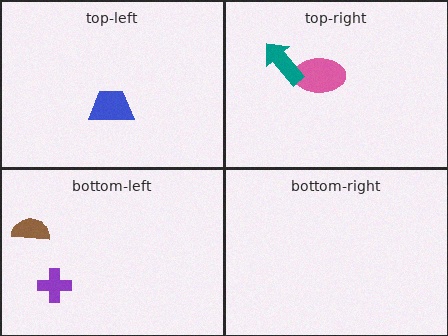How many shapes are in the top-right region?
2.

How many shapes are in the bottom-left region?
2.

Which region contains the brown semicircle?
The bottom-left region.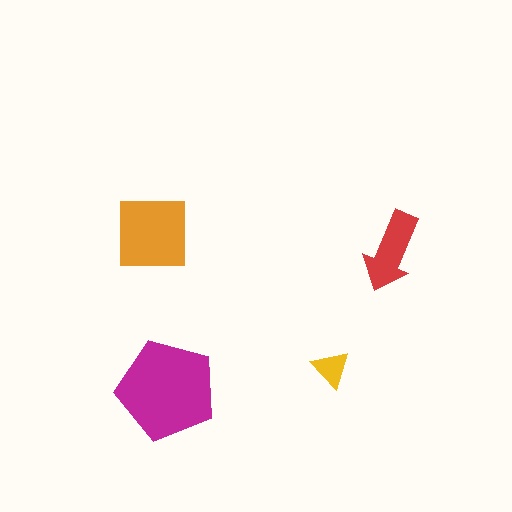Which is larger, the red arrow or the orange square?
The orange square.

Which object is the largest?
The magenta pentagon.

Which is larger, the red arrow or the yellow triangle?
The red arrow.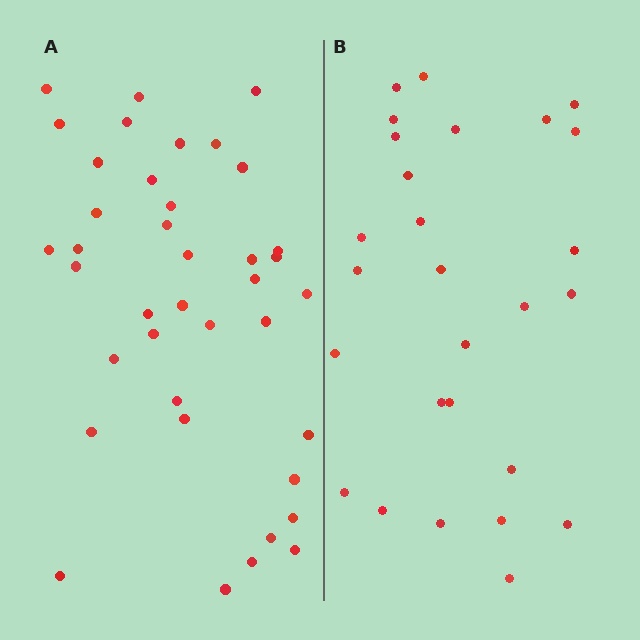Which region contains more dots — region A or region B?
Region A (the left region) has more dots.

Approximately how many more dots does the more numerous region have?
Region A has roughly 12 or so more dots than region B.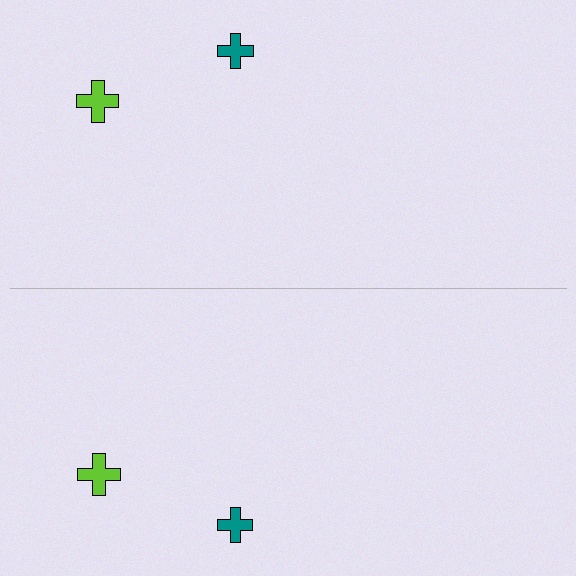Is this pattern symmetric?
Yes, this pattern has bilateral (reflection) symmetry.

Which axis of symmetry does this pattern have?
The pattern has a horizontal axis of symmetry running through the center of the image.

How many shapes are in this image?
There are 4 shapes in this image.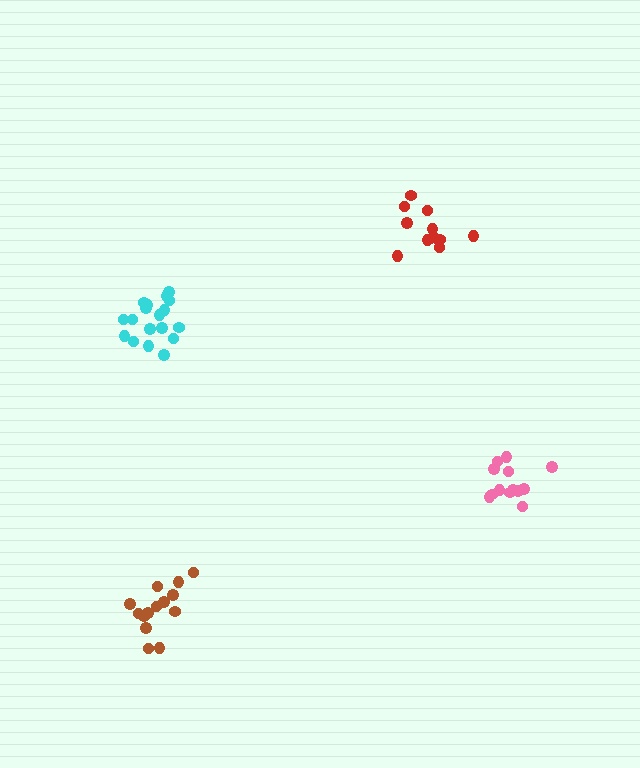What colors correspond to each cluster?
The clusters are colored: pink, cyan, brown, red.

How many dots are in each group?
Group 1: 13 dots, Group 2: 18 dots, Group 3: 14 dots, Group 4: 12 dots (57 total).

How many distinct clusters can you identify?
There are 4 distinct clusters.